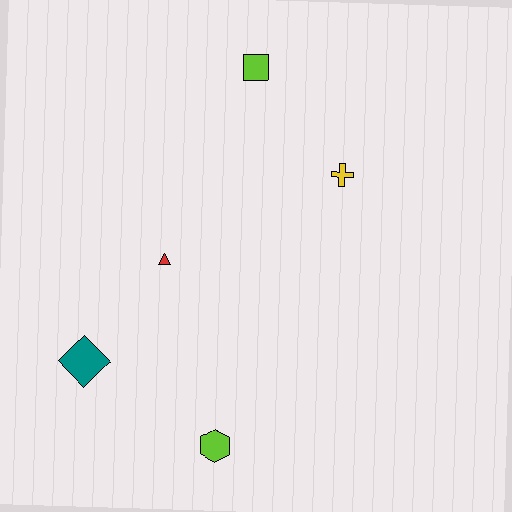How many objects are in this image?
There are 5 objects.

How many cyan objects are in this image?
There are no cyan objects.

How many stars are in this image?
There are no stars.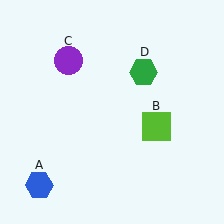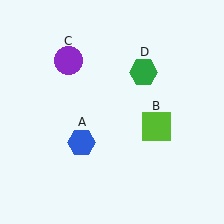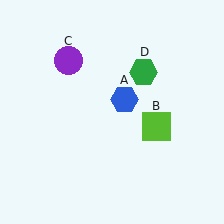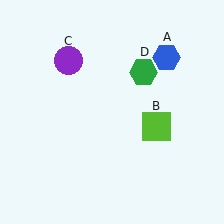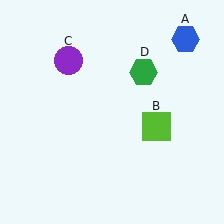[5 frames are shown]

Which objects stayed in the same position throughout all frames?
Lime square (object B) and purple circle (object C) and green hexagon (object D) remained stationary.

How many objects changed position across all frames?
1 object changed position: blue hexagon (object A).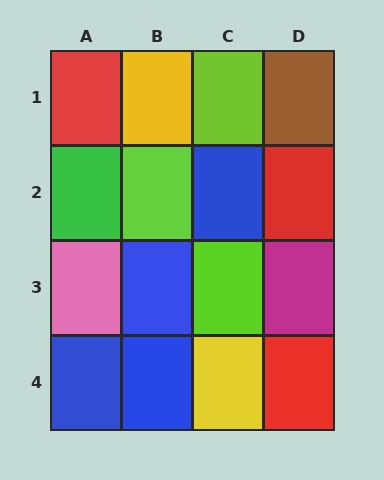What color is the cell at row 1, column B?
Yellow.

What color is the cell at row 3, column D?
Magenta.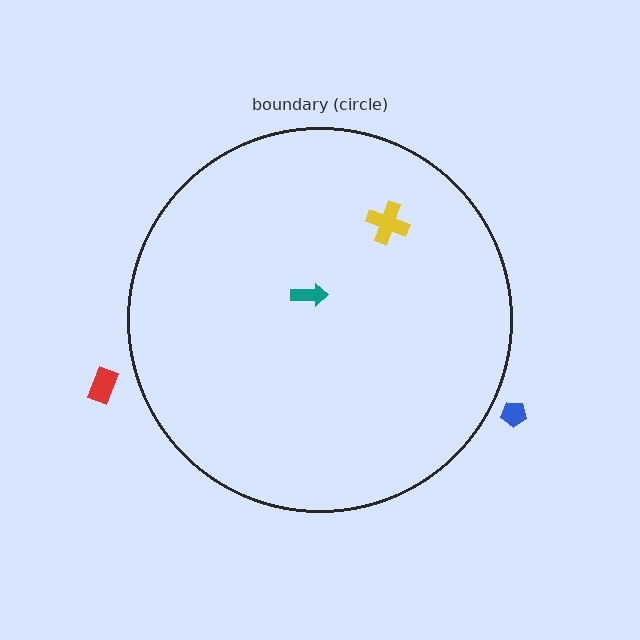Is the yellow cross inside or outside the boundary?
Inside.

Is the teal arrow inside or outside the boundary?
Inside.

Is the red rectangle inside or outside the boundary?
Outside.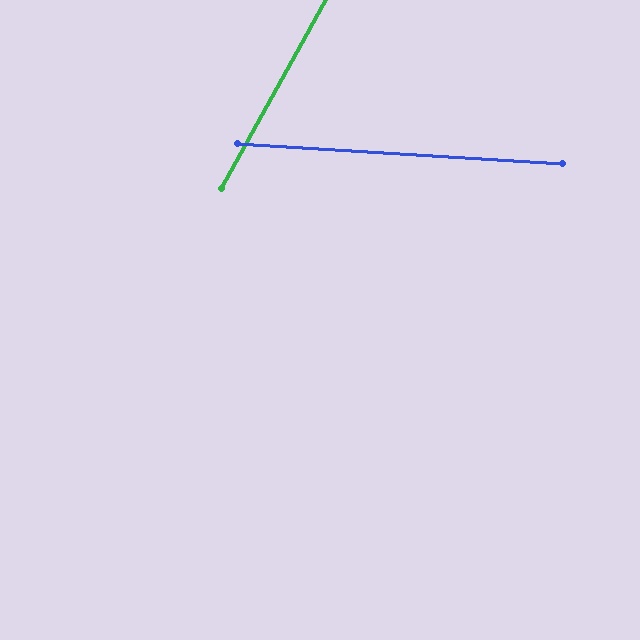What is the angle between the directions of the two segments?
Approximately 65 degrees.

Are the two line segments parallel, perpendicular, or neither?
Neither parallel nor perpendicular — they differ by about 65°.